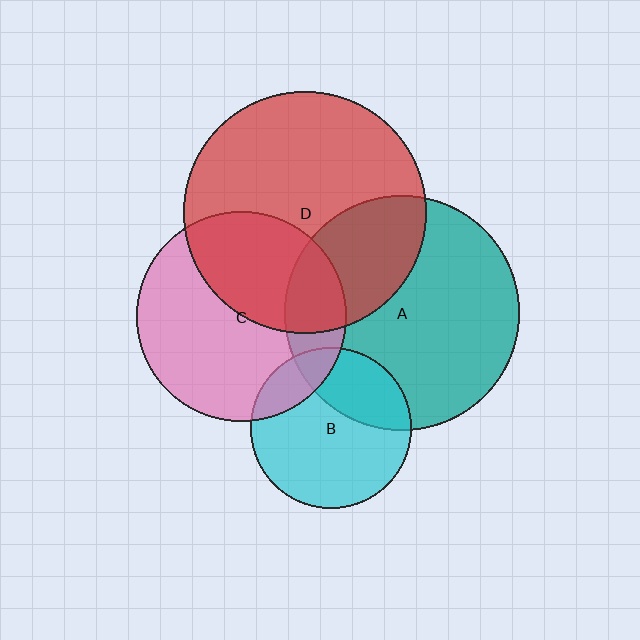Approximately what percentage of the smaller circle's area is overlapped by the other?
Approximately 15%.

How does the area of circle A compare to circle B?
Approximately 2.1 times.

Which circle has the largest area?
Circle D (red).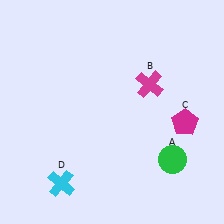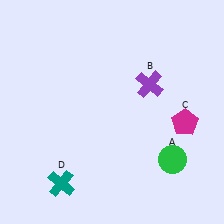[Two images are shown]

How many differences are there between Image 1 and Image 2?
There are 2 differences between the two images.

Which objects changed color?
B changed from magenta to purple. D changed from cyan to teal.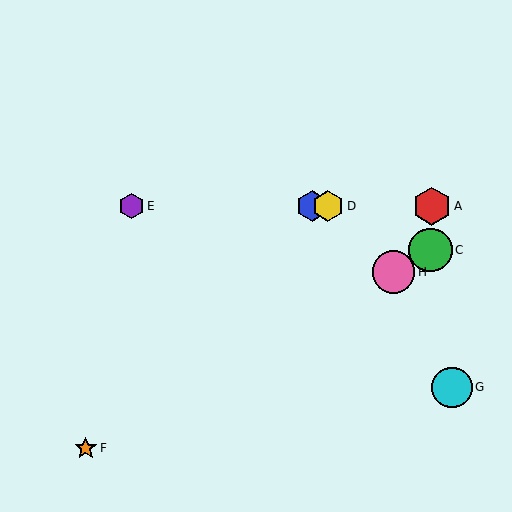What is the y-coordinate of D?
Object D is at y≈206.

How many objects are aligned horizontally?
4 objects (A, B, D, E) are aligned horizontally.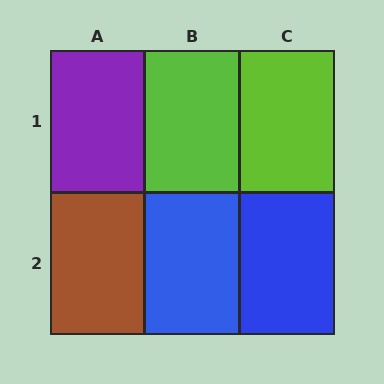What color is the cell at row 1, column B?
Lime.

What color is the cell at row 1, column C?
Lime.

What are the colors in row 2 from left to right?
Brown, blue, blue.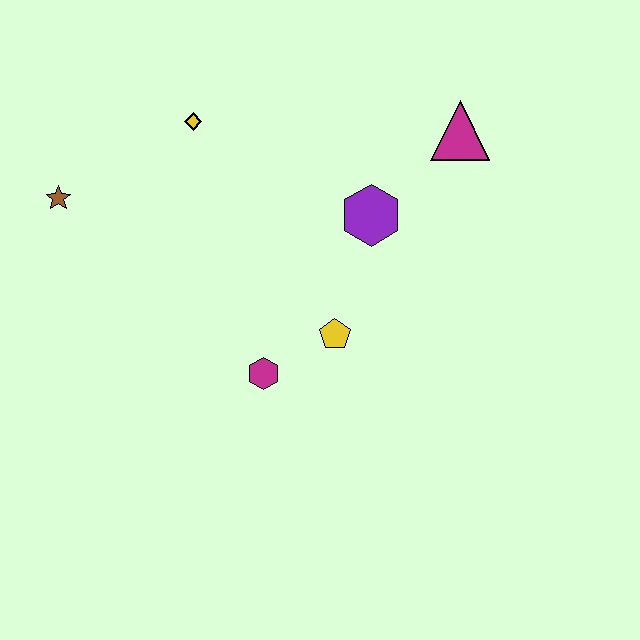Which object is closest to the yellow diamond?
The brown star is closest to the yellow diamond.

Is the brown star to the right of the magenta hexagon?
No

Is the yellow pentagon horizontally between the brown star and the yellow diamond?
No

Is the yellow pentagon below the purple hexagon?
Yes